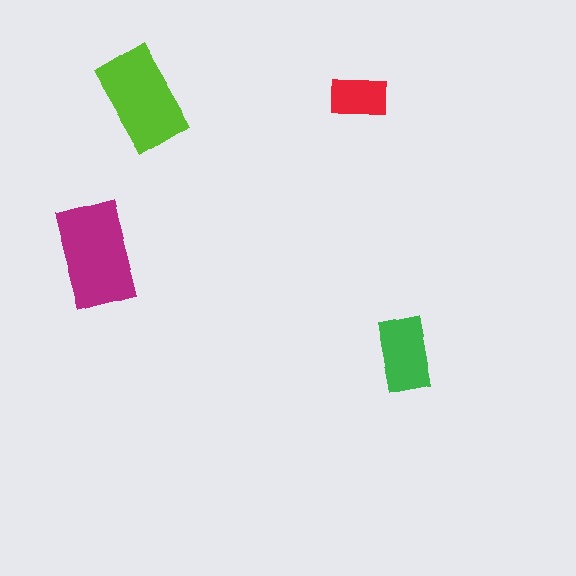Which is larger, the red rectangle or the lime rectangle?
The lime one.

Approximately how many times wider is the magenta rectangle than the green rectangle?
About 1.5 times wider.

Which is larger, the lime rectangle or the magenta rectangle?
The magenta one.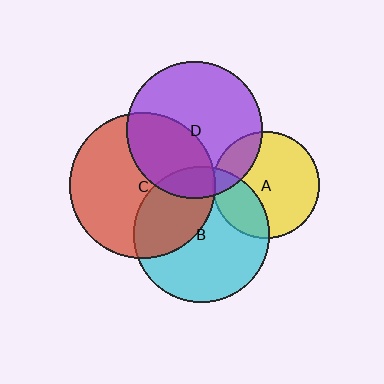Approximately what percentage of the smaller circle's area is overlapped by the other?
Approximately 35%.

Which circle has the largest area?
Circle C (red).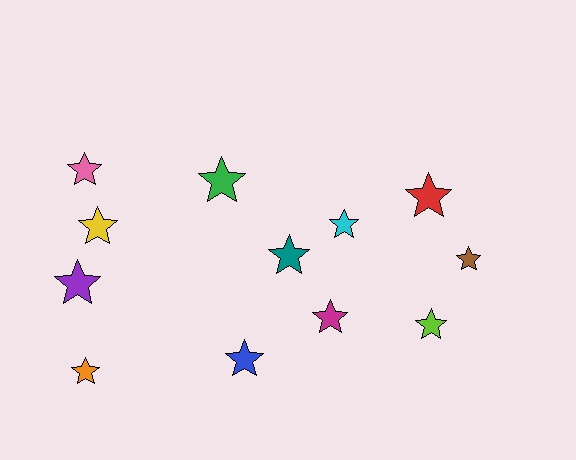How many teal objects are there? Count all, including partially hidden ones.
There is 1 teal object.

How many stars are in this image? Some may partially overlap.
There are 12 stars.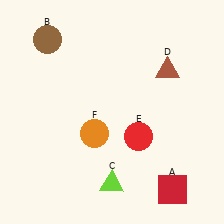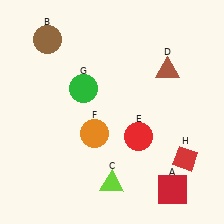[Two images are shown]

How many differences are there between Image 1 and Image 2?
There are 2 differences between the two images.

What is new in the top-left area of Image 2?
A green circle (G) was added in the top-left area of Image 2.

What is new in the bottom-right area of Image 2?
A red diamond (H) was added in the bottom-right area of Image 2.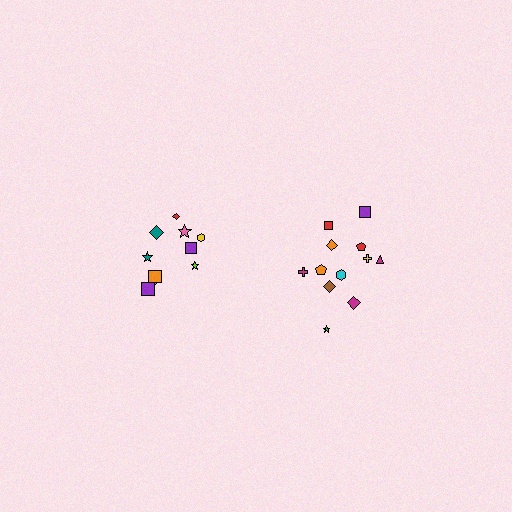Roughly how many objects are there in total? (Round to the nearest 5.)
Roughly 20 objects in total.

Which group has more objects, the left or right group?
The right group.